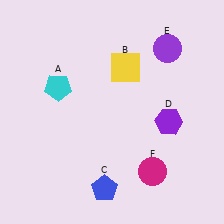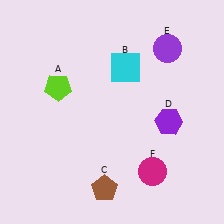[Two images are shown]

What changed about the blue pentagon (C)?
In Image 1, C is blue. In Image 2, it changed to brown.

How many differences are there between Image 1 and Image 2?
There are 3 differences between the two images.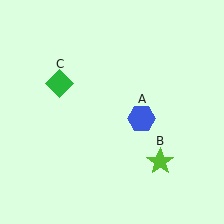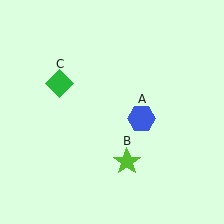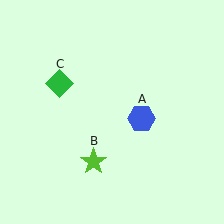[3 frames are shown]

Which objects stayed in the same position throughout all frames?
Blue hexagon (object A) and green diamond (object C) remained stationary.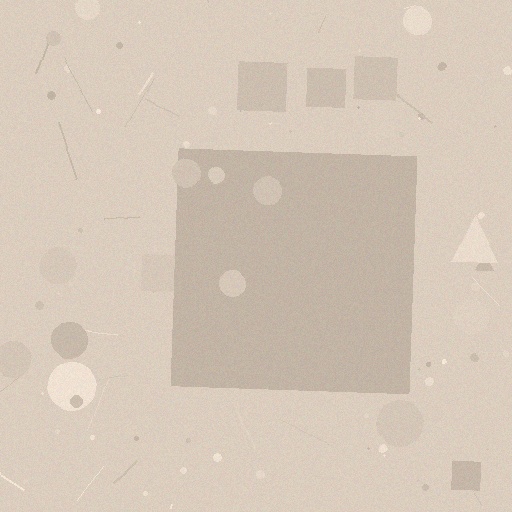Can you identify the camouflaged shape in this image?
The camouflaged shape is a square.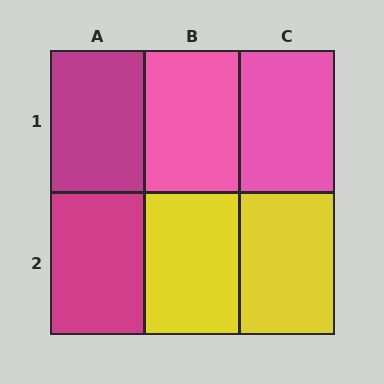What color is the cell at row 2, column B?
Yellow.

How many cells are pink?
2 cells are pink.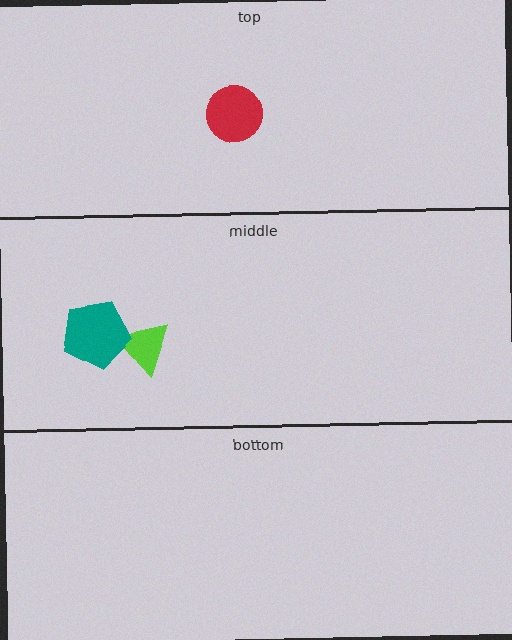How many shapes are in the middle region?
2.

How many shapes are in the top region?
1.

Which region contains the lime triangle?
The middle region.